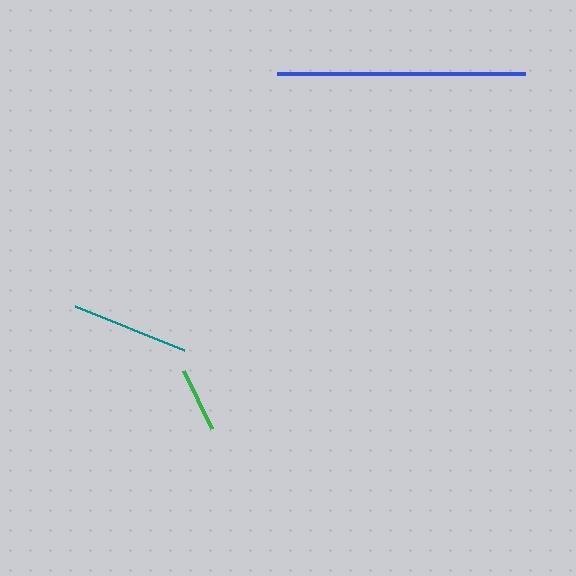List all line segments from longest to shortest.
From longest to shortest: blue, teal, green.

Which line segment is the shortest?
The green line is the shortest at approximately 65 pixels.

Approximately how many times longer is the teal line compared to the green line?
The teal line is approximately 1.8 times the length of the green line.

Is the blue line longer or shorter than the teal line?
The blue line is longer than the teal line.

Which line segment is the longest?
The blue line is the longest at approximately 248 pixels.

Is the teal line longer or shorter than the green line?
The teal line is longer than the green line.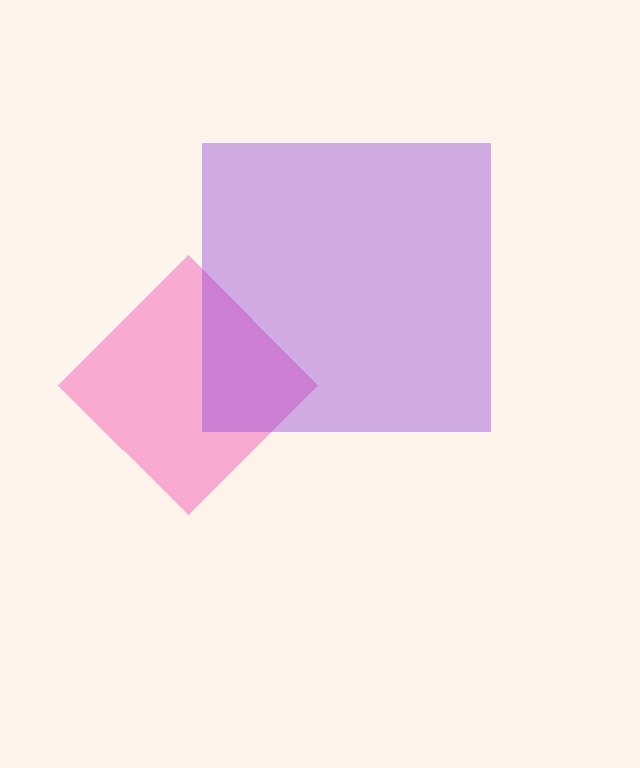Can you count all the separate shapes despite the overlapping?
Yes, there are 2 separate shapes.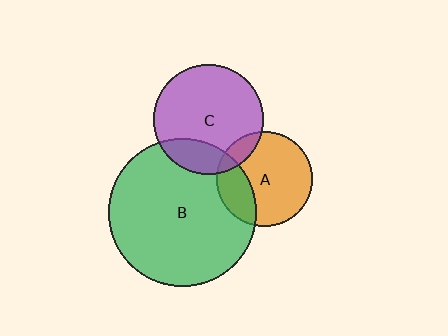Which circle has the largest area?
Circle B (green).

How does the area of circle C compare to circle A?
Approximately 1.3 times.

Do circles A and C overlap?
Yes.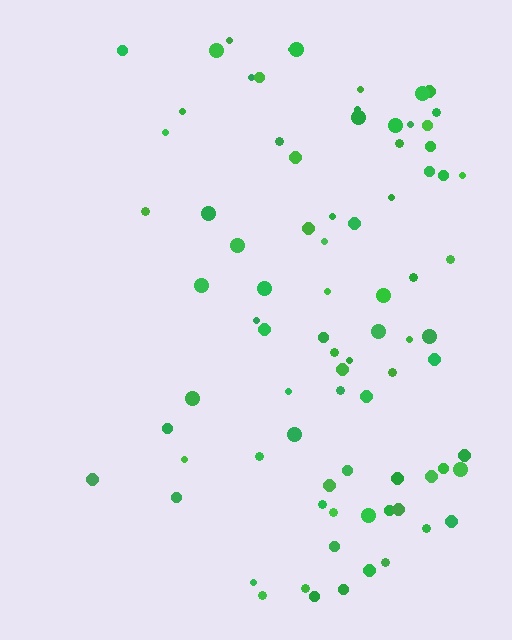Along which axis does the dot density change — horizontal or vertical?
Horizontal.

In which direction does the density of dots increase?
From left to right, with the right side densest.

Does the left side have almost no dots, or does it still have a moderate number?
Still a moderate number, just noticeably fewer than the right.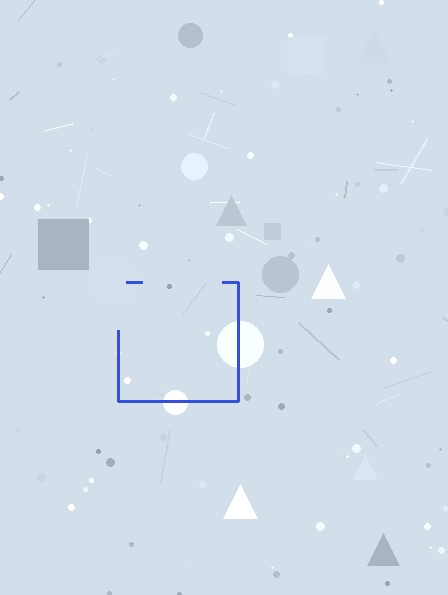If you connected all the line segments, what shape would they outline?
They would outline a square.